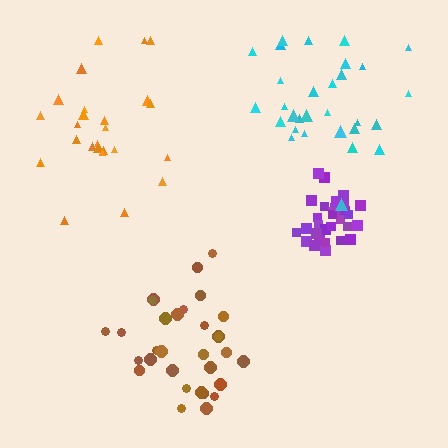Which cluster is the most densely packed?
Purple.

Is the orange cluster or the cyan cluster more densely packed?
Cyan.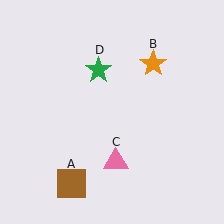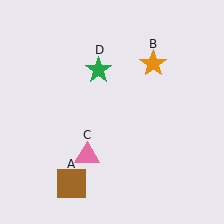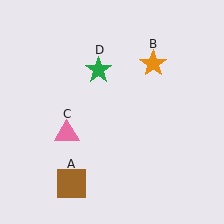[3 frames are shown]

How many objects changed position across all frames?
1 object changed position: pink triangle (object C).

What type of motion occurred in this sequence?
The pink triangle (object C) rotated clockwise around the center of the scene.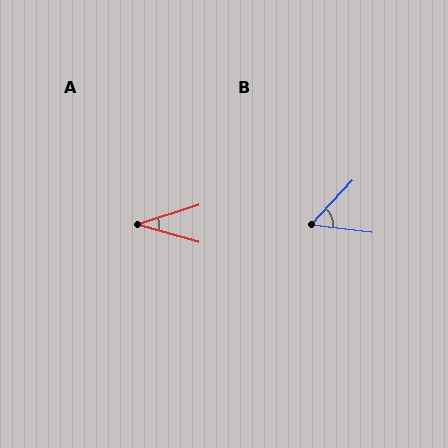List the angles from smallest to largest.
A (33°), B (54°).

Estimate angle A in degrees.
Approximately 33 degrees.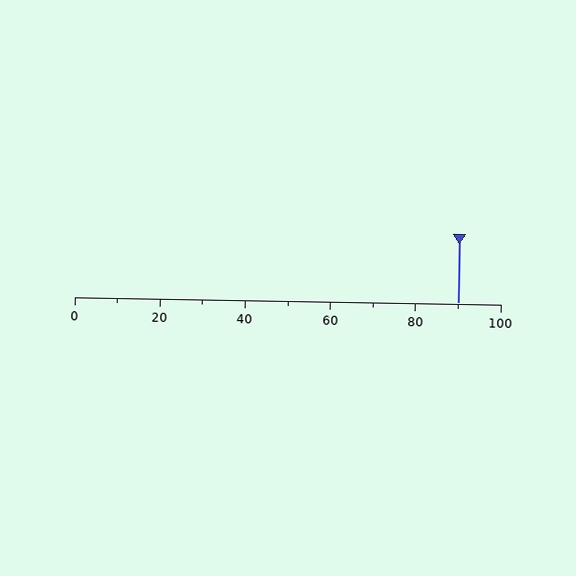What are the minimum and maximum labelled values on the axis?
The axis runs from 0 to 100.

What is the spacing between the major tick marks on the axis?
The major ticks are spaced 20 apart.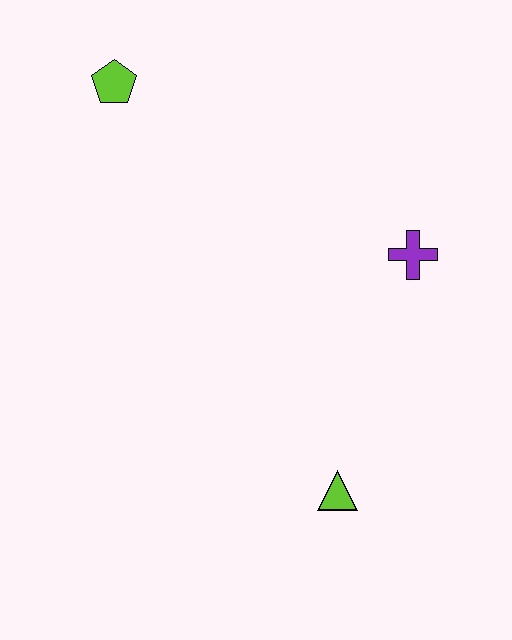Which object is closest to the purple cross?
The lime triangle is closest to the purple cross.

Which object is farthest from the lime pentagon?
The lime triangle is farthest from the lime pentagon.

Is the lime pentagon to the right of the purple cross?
No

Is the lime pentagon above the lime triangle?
Yes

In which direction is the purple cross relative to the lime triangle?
The purple cross is above the lime triangle.